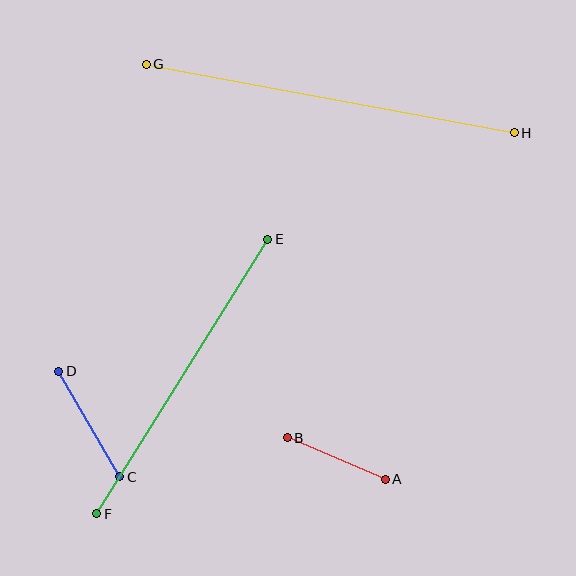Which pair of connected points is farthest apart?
Points G and H are farthest apart.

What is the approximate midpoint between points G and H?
The midpoint is at approximately (330, 99) pixels.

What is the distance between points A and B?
The distance is approximately 106 pixels.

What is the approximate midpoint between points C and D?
The midpoint is at approximately (89, 424) pixels.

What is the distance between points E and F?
The distance is approximately 323 pixels.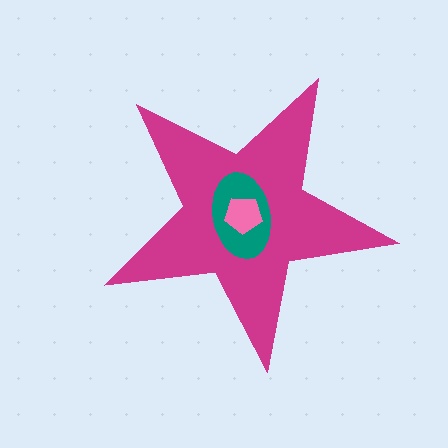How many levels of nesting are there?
3.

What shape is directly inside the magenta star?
The teal ellipse.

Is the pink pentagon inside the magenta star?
Yes.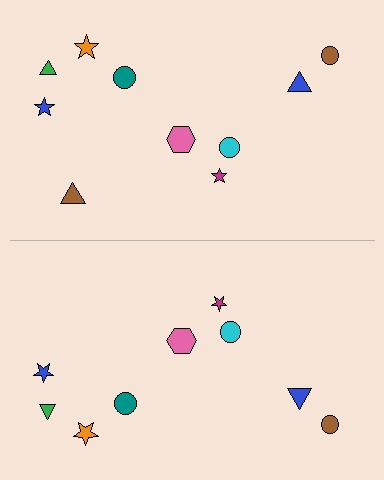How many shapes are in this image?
There are 19 shapes in this image.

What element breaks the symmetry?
A brown triangle is missing from the bottom side.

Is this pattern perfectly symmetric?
No, the pattern is not perfectly symmetric. A brown triangle is missing from the bottom side.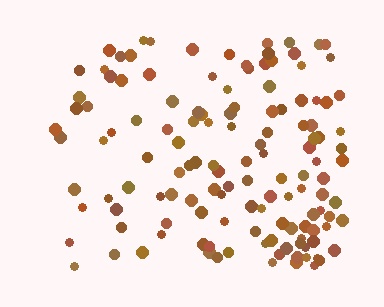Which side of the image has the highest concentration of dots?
The right.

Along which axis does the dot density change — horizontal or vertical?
Horizontal.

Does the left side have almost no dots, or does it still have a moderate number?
Still a moderate number, just noticeably fewer than the right.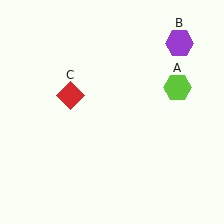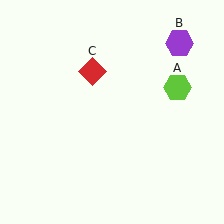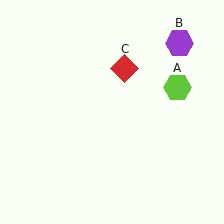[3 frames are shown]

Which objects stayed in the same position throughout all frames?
Lime hexagon (object A) and purple hexagon (object B) remained stationary.